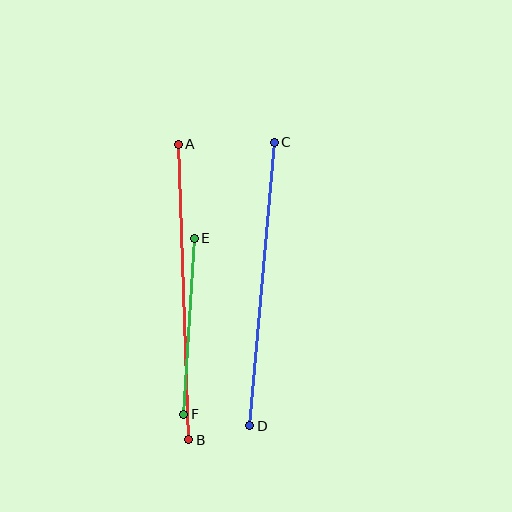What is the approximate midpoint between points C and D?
The midpoint is at approximately (262, 284) pixels.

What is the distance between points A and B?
The distance is approximately 296 pixels.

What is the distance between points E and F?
The distance is approximately 176 pixels.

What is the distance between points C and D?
The distance is approximately 285 pixels.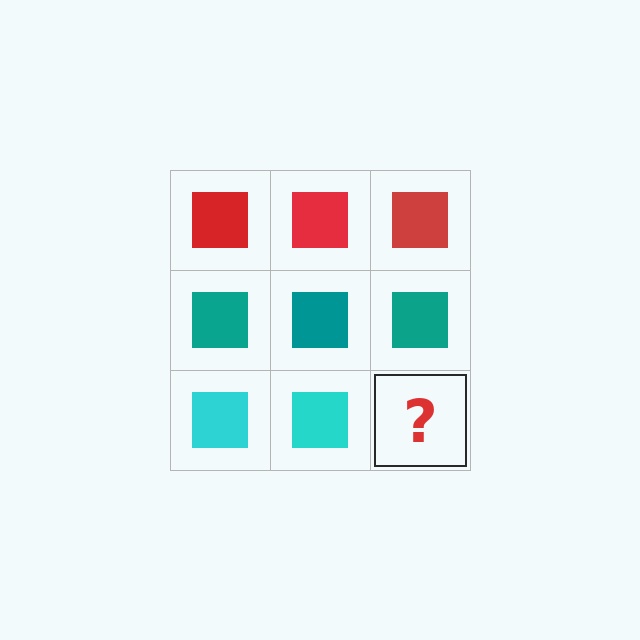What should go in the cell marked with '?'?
The missing cell should contain a cyan square.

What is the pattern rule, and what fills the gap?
The rule is that each row has a consistent color. The gap should be filled with a cyan square.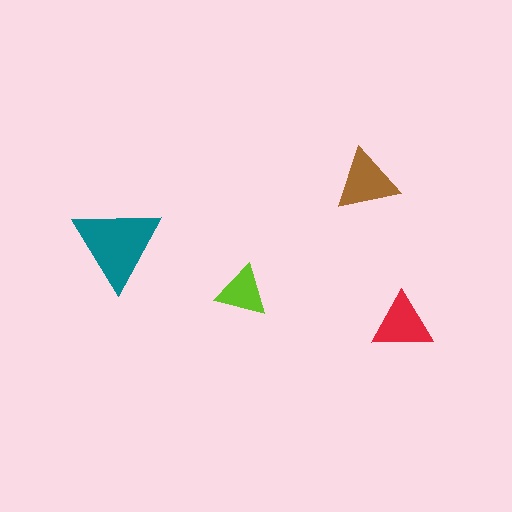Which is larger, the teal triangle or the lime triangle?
The teal one.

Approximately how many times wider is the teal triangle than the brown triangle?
About 1.5 times wider.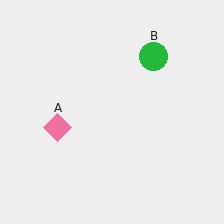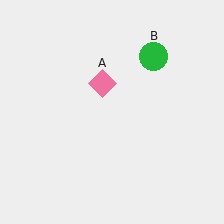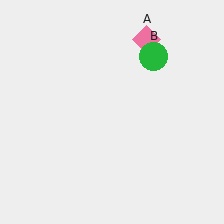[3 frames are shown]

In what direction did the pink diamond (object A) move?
The pink diamond (object A) moved up and to the right.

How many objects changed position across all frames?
1 object changed position: pink diamond (object A).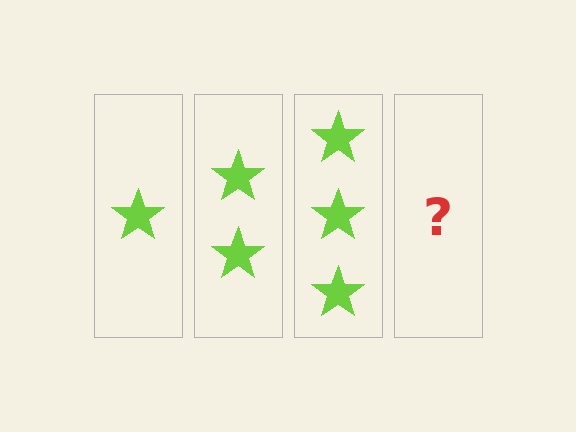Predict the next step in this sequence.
The next step is 4 stars.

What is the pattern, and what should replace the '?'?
The pattern is that each step adds one more star. The '?' should be 4 stars.